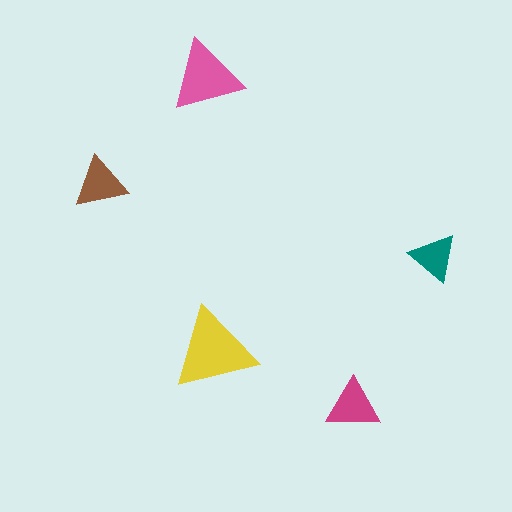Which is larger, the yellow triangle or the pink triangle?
The yellow one.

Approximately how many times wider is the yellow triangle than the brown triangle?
About 1.5 times wider.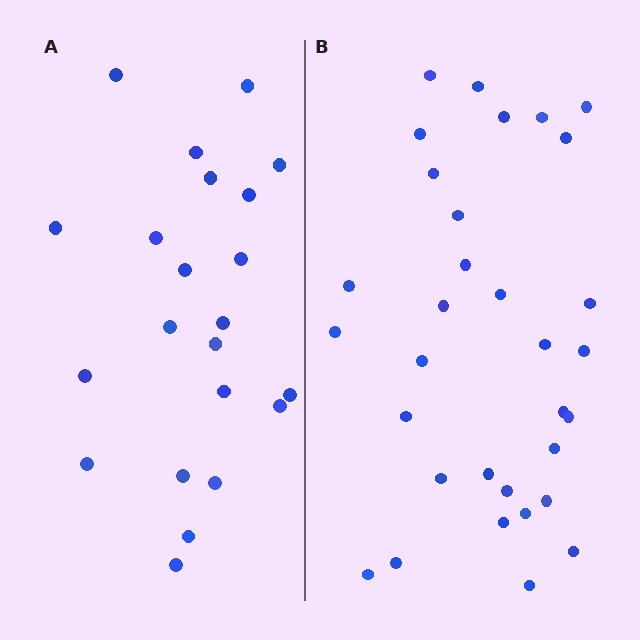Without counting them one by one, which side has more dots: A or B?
Region B (the right region) has more dots.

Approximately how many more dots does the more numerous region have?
Region B has roughly 10 or so more dots than region A.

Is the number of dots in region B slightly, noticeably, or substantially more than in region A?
Region B has substantially more. The ratio is roughly 1.5 to 1.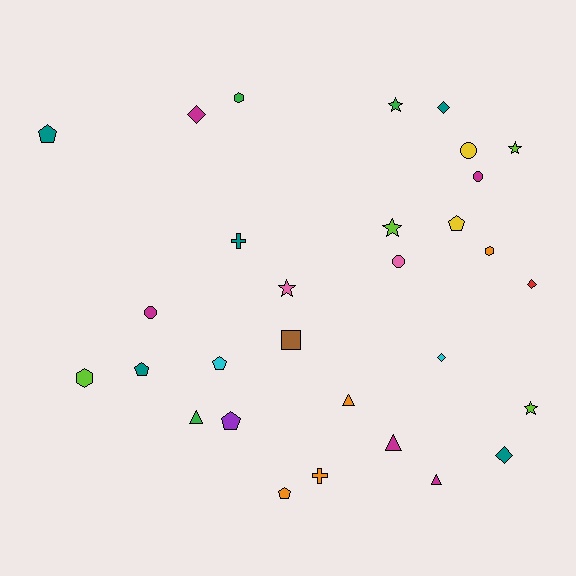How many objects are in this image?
There are 30 objects.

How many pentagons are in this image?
There are 6 pentagons.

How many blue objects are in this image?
There are no blue objects.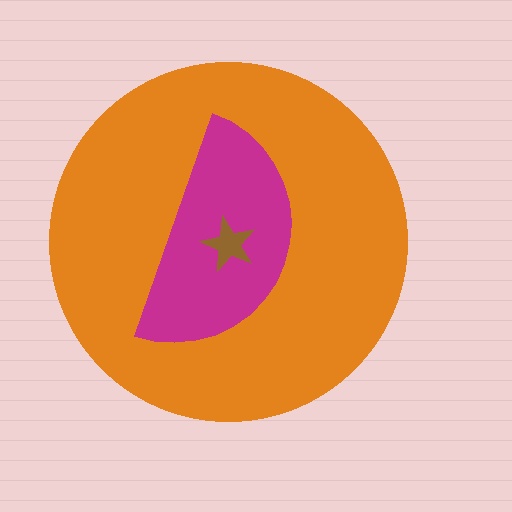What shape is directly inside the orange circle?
The magenta semicircle.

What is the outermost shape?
The orange circle.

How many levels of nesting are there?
3.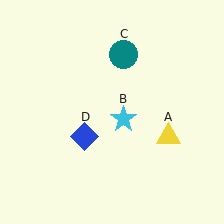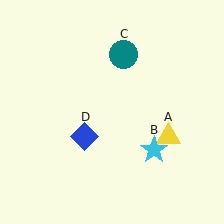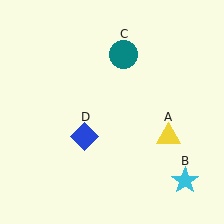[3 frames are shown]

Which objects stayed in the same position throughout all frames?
Yellow triangle (object A) and teal circle (object C) and blue diamond (object D) remained stationary.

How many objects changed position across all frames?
1 object changed position: cyan star (object B).